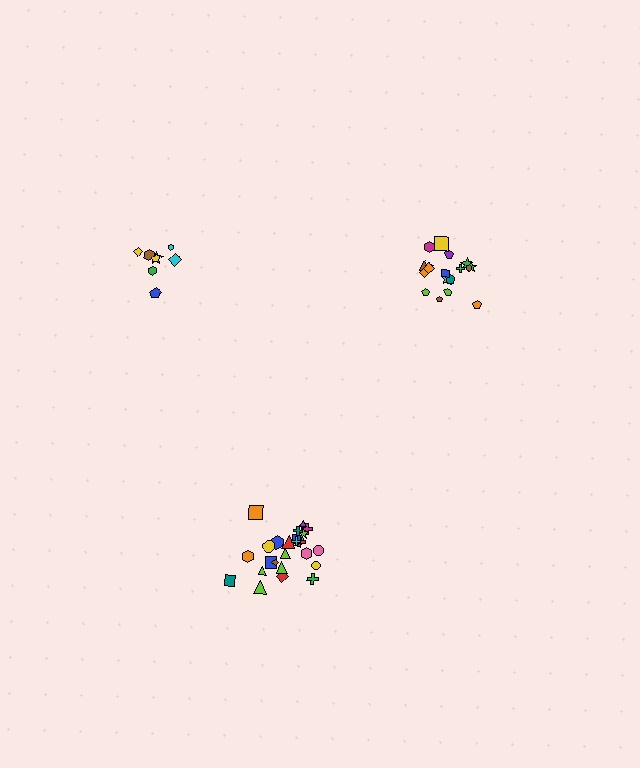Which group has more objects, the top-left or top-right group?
The top-right group.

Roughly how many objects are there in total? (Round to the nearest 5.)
Roughly 50 objects in total.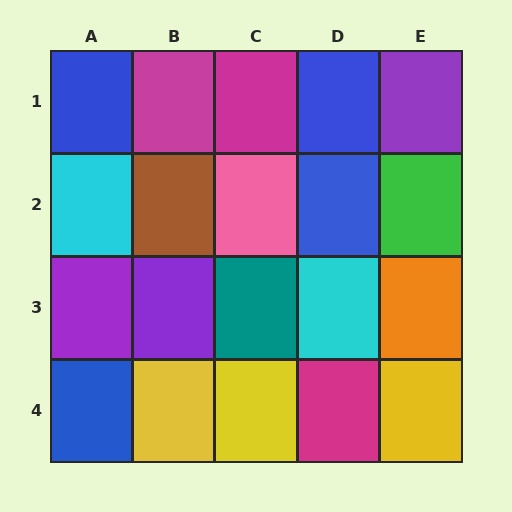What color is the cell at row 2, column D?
Blue.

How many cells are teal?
1 cell is teal.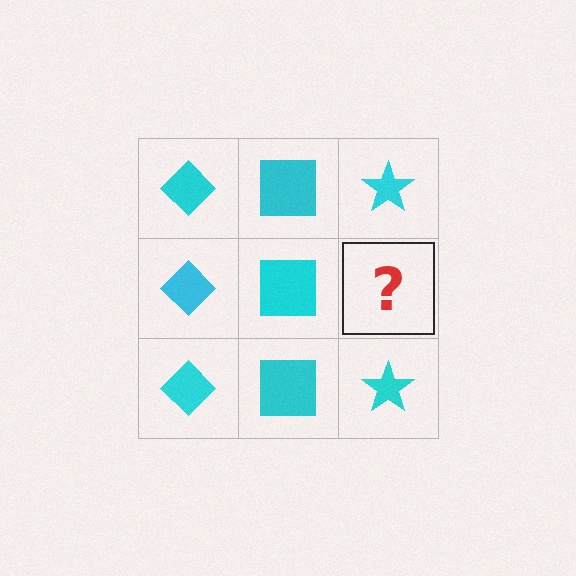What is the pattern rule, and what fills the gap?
The rule is that each column has a consistent shape. The gap should be filled with a cyan star.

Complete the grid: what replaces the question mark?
The question mark should be replaced with a cyan star.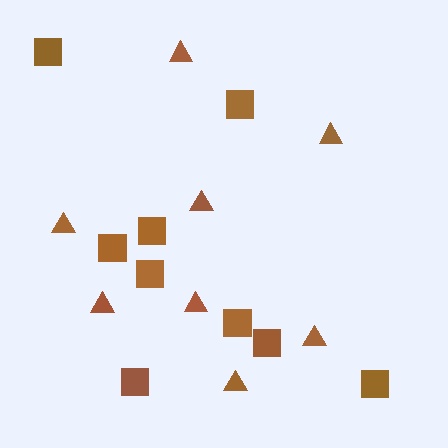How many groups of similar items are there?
There are 2 groups: one group of triangles (8) and one group of squares (9).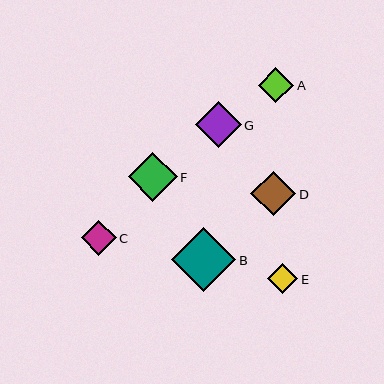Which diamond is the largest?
Diamond B is the largest with a size of approximately 64 pixels.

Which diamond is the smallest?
Diamond E is the smallest with a size of approximately 30 pixels.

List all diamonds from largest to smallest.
From largest to smallest: B, F, G, D, A, C, E.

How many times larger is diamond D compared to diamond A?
Diamond D is approximately 1.3 times the size of diamond A.